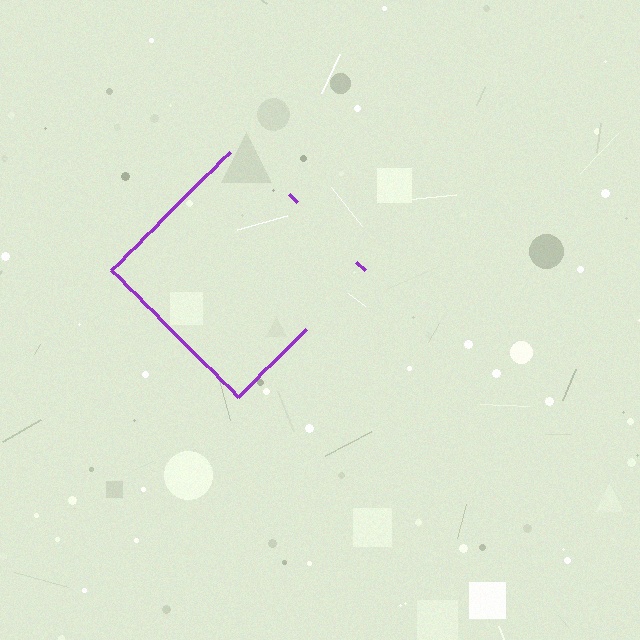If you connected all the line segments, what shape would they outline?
They would outline a diamond.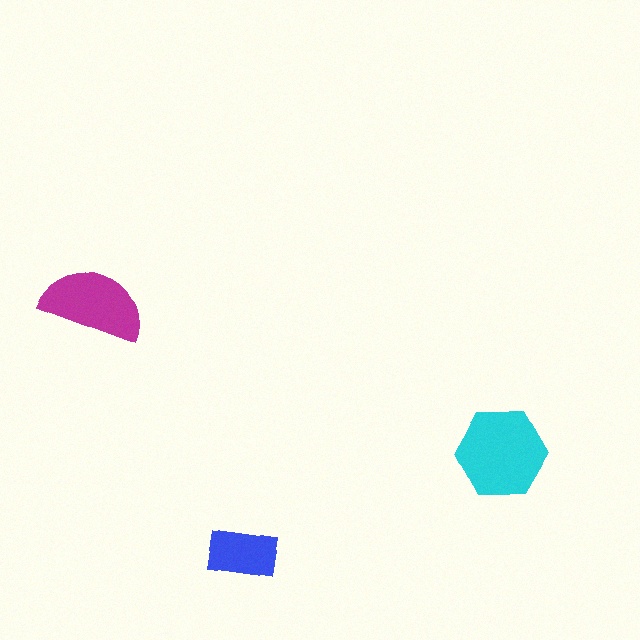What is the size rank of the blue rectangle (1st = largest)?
3rd.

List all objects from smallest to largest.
The blue rectangle, the magenta semicircle, the cyan hexagon.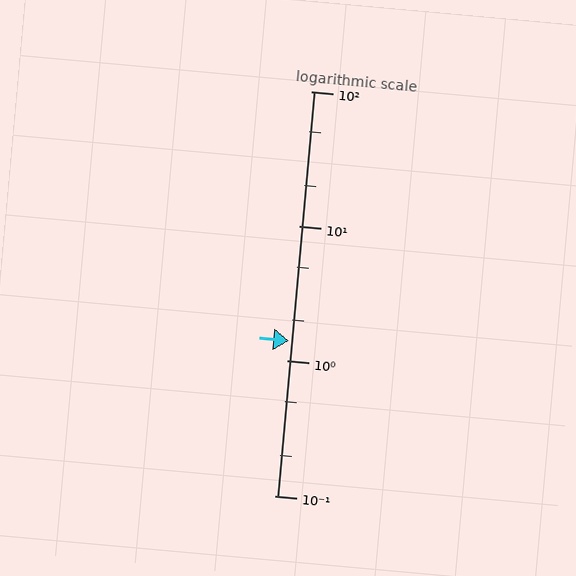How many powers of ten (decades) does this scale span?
The scale spans 3 decades, from 0.1 to 100.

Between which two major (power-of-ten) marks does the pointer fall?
The pointer is between 1 and 10.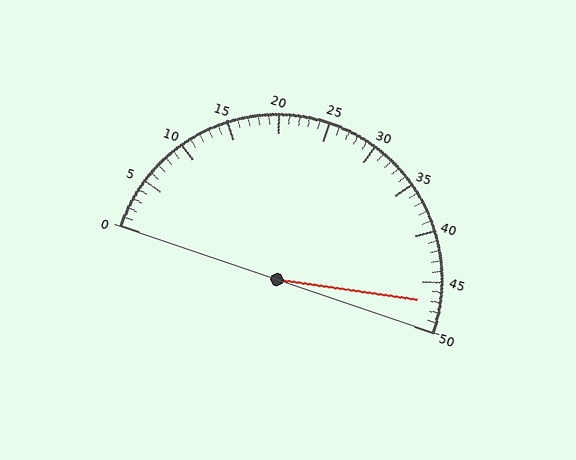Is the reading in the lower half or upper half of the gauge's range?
The reading is in the upper half of the range (0 to 50).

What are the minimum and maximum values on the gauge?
The gauge ranges from 0 to 50.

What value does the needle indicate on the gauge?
The needle indicates approximately 47.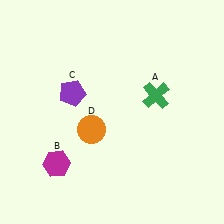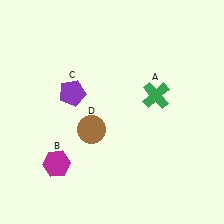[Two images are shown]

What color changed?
The circle (D) changed from orange in Image 1 to brown in Image 2.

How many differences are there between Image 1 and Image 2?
There is 1 difference between the two images.